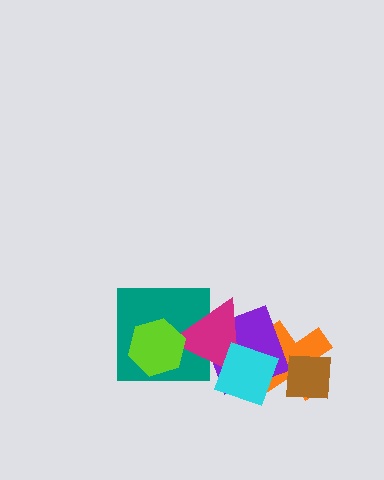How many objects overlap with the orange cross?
3 objects overlap with the orange cross.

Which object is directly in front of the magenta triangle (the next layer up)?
The lime hexagon is directly in front of the magenta triangle.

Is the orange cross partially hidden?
Yes, it is partially covered by another shape.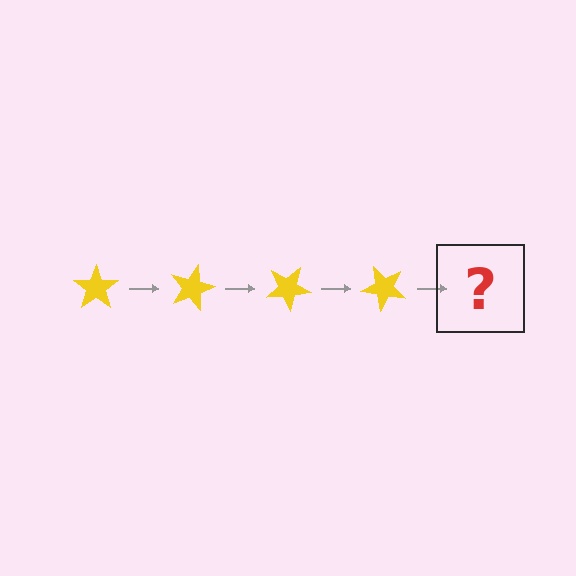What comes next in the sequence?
The next element should be a yellow star rotated 60 degrees.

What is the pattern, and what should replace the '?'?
The pattern is that the star rotates 15 degrees each step. The '?' should be a yellow star rotated 60 degrees.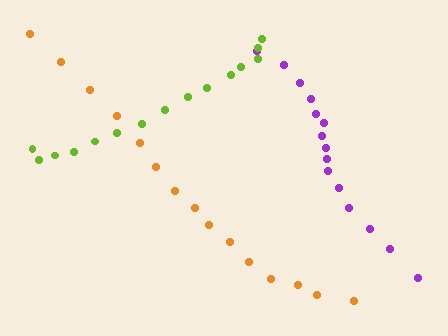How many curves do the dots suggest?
There are 3 distinct paths.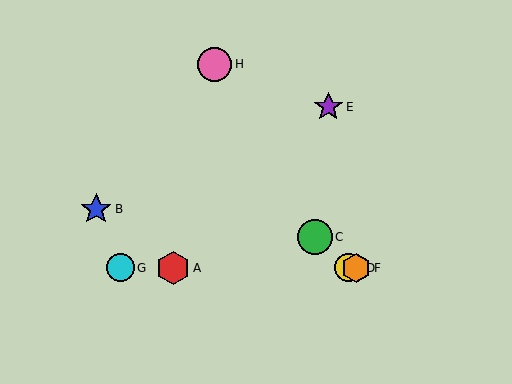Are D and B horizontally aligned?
No, D is at y≈268 and B is at y≈209.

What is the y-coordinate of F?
Object F is at y≈268.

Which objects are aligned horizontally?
Objects A, D, F, G are aligned horizontally.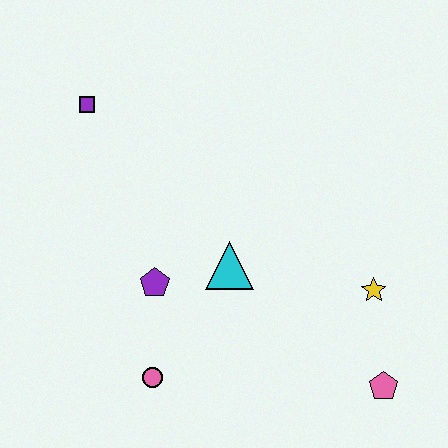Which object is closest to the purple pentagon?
The cyan triangle is closest to the purple pentagon.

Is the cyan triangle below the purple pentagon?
No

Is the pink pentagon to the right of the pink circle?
Yes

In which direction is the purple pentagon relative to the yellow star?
The purple pentagon is to the left of the yellow star.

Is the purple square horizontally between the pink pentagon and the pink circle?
No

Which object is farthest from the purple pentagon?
The pink pentagon is farthest from the purple pentagon.